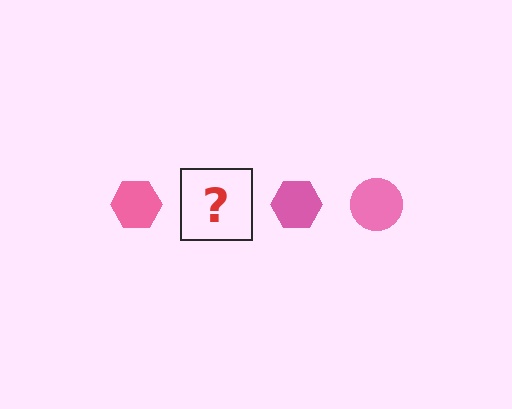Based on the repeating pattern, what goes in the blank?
The blank should be a pink circle.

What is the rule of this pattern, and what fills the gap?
The rule is that the pattern cycles through hexagon, circle shapes in pink. The gap should be filled with a pink circle.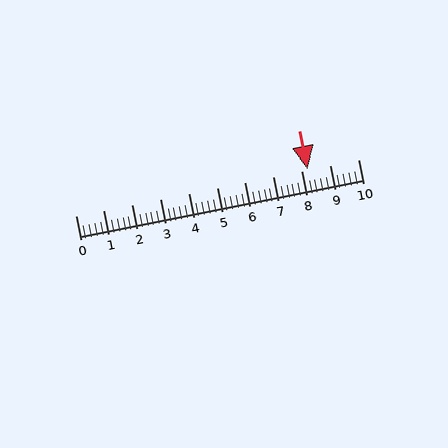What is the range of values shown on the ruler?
The ruler shows values from 0 to 10.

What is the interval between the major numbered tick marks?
The major tick marks are spaced 1 units apart.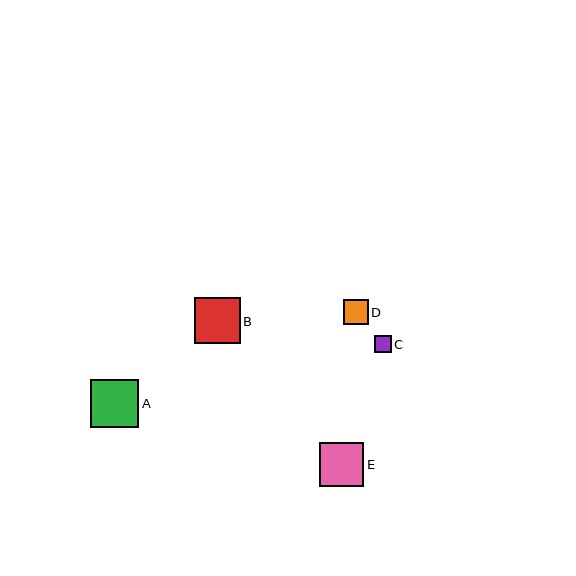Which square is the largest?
Square A is the largest with a size of approximately 48 pixels.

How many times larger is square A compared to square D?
Square A is approximately 1.9 times the size of square D.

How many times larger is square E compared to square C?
Square E is approximately 2.6 times the size of square C.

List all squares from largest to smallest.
From largest to smallest: A, B, E, D, C.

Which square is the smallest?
Square C is the smallest with a size of approximately 17 pixels.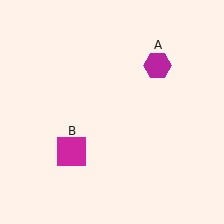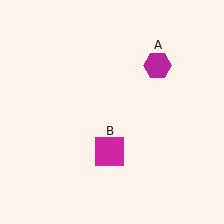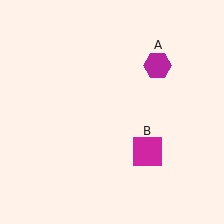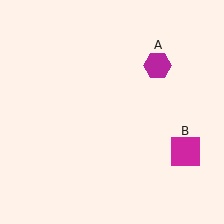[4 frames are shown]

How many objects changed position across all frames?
1 object changed position: magenta square (object B).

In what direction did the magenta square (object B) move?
The magenta square (object B) moved right.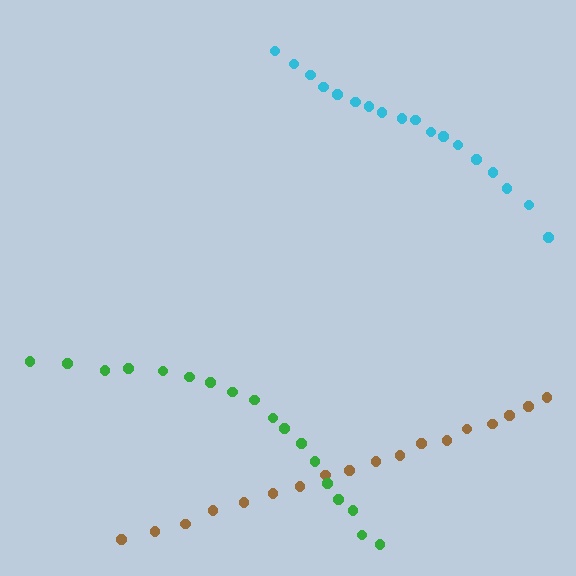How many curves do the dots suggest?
There are 3 distinct paths.